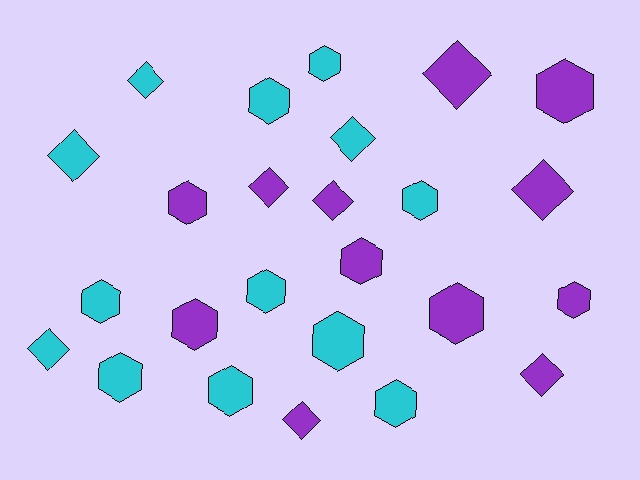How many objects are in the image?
There are 25 objects.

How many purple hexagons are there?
There are 6 purple hexagons.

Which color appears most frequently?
Cyan, with 13 objects.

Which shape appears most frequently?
Hexagon, with 15 objects.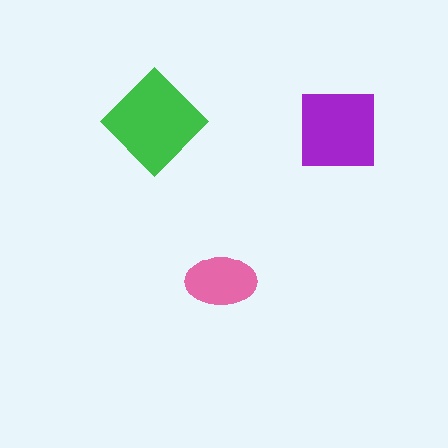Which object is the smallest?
The pink ellipse.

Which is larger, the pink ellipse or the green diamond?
The green diamond.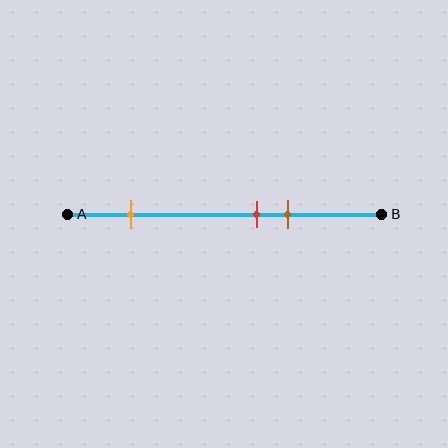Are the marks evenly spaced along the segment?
No, the marks are not evenly spaced.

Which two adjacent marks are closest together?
The red and brown marks are the closest adjacent pair.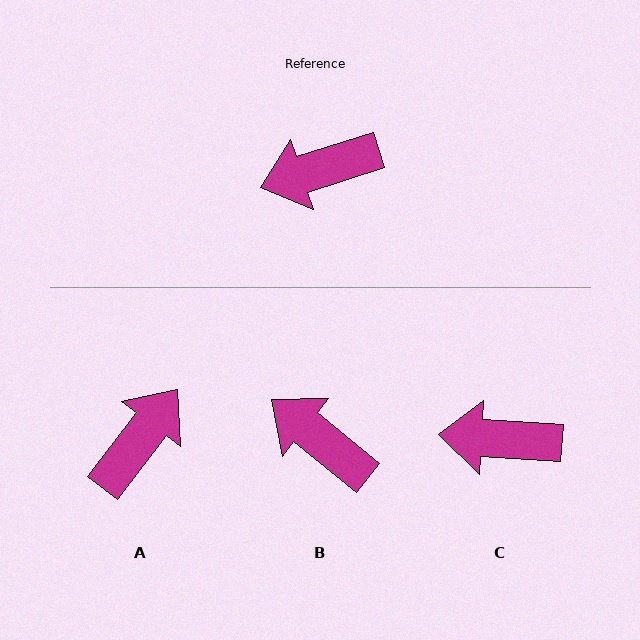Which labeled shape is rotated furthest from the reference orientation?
A, about 145 degrees away.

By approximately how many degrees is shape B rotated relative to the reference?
Approximately 57 degrees clockwise.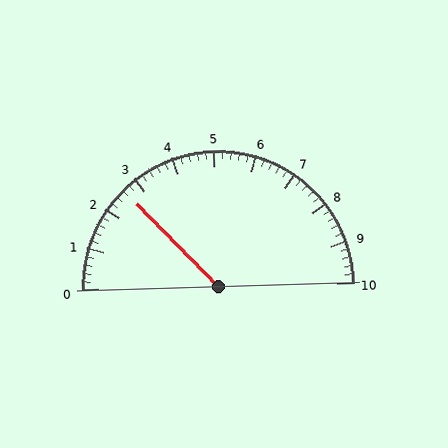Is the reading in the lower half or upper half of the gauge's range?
The reading is in the lower half of the range (0 to 10).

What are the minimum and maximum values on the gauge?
The gauge ranges from 0 to 10.